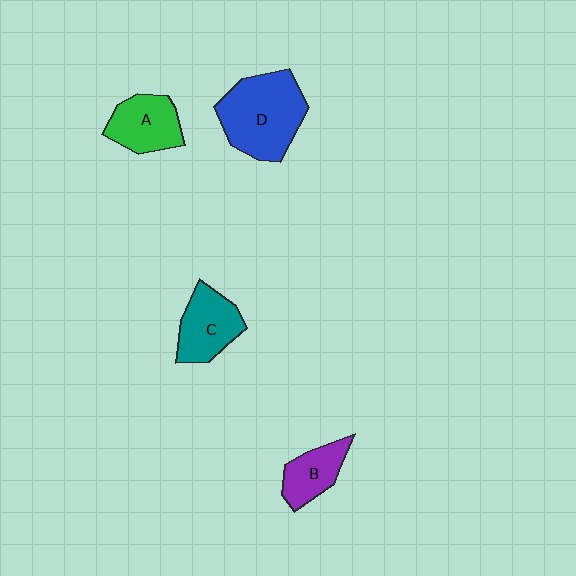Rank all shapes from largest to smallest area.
From largest to smallest: D (blue), C (teal), A (green), B (purple).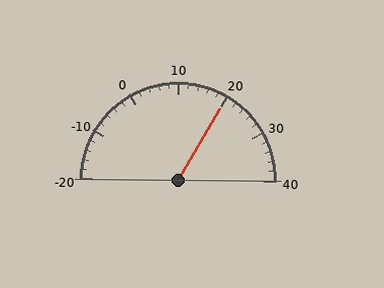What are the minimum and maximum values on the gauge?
The gauge ranges from -20 to 40.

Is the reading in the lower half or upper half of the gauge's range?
The reading is in the upper half of the range (-20 to 40).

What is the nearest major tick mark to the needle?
The nearest major tick mark is 20.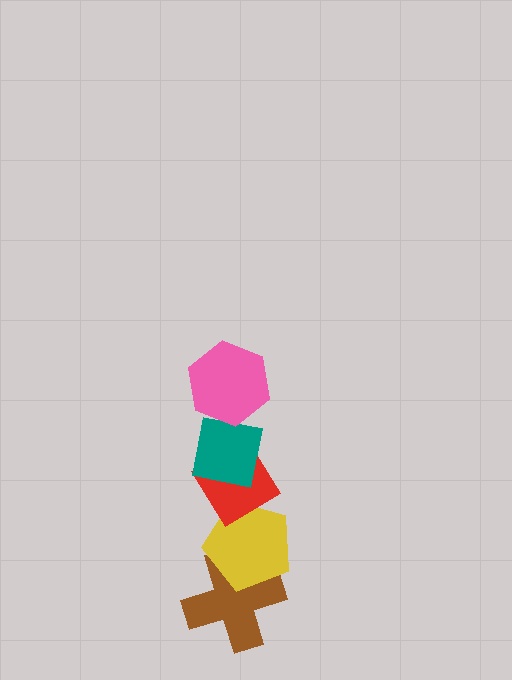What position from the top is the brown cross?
The brown cross is 5th from the top.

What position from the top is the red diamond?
The red diamond is 3rd from the top.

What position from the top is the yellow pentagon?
The yellow pentagon is 4th from the top.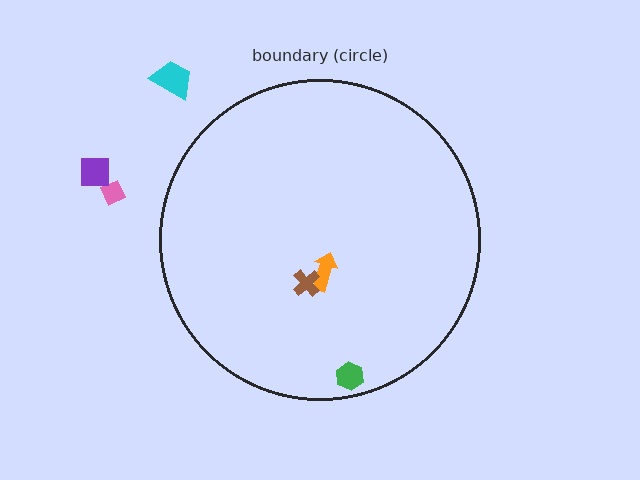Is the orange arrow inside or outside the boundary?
Inside.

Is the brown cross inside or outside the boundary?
Inside.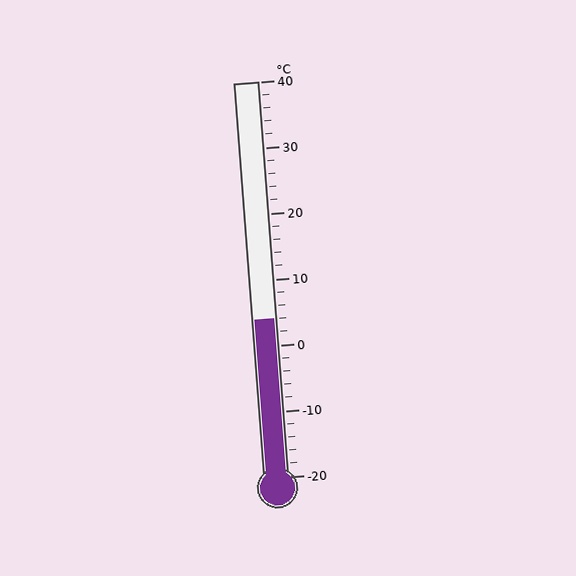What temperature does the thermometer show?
The thermometer shows approximately 4°C.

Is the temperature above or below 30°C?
The temperature is below 30°C.